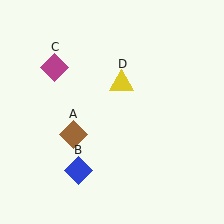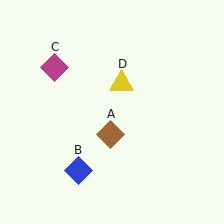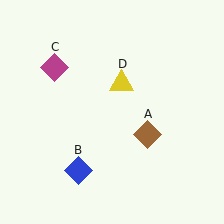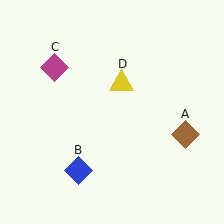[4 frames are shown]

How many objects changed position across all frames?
1 object changed position: brown diamond (object A).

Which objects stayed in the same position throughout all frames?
Blue diamond (object B) and magenta diamond (object C) and yellow triangle (object D) remained stationary.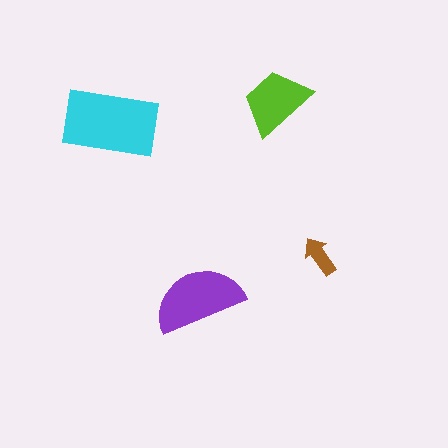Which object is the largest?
The cyan rectangle.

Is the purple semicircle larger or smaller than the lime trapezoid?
Larger.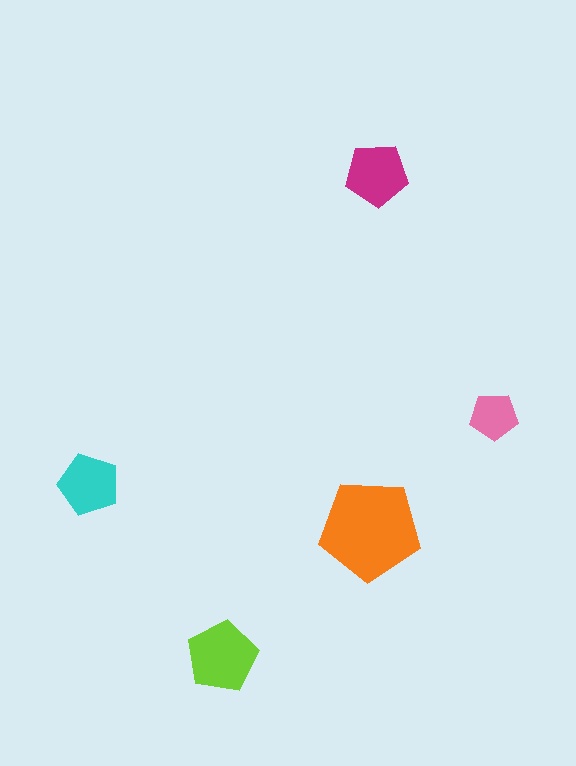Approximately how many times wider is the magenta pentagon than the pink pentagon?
About 1.5 times wider.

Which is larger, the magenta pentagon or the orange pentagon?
The orange one.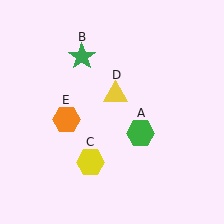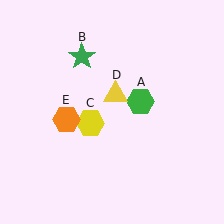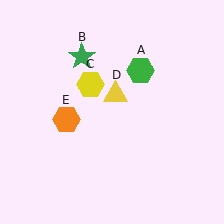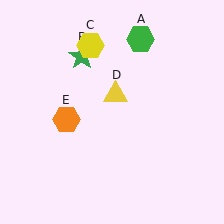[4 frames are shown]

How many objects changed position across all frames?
2 objects changed position: green hexagon (object A), yellow hexagon (object C).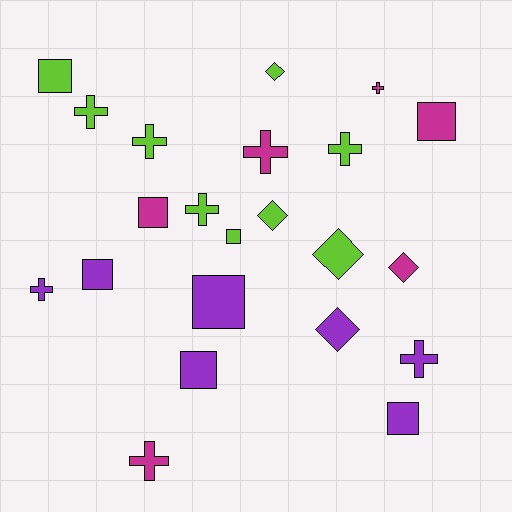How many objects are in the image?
There are 22 objects.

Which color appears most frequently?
Lime, with 9 objects.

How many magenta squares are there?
There are 2 magenta squares.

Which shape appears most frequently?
Cross, with 9 objects.